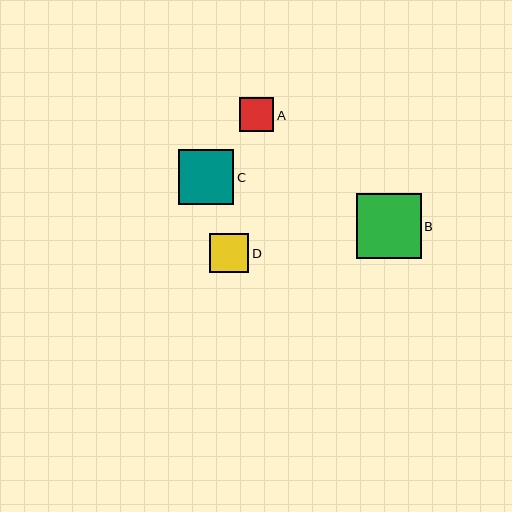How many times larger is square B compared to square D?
Square B is approximately 1.7 times the size of square D.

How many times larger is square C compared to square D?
Square C is approximately 1.4 times the size of square D.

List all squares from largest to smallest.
From largest to smallest: B, C, D, A.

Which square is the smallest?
Square A is the smallest with a size of approximately 34 pixels.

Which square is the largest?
Square B is the largest with a size of approximately 65 pixels.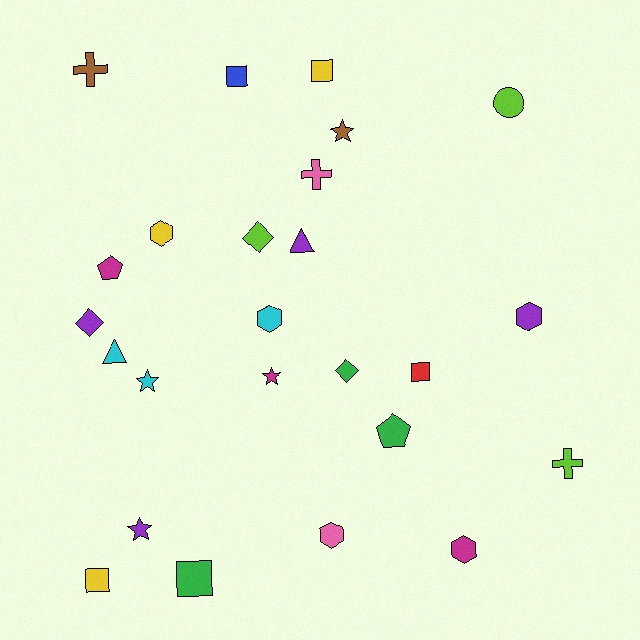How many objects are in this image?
There are 25 objects.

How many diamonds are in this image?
There are 3 diamonds.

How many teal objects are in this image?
There are no teal objects.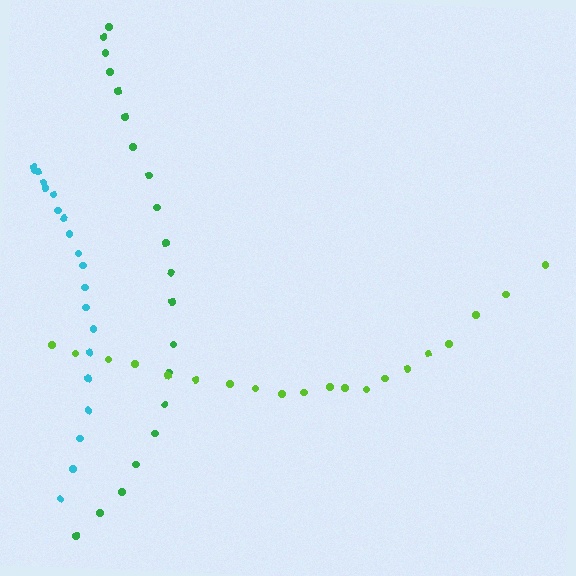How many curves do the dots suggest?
There are 3 distinct paths.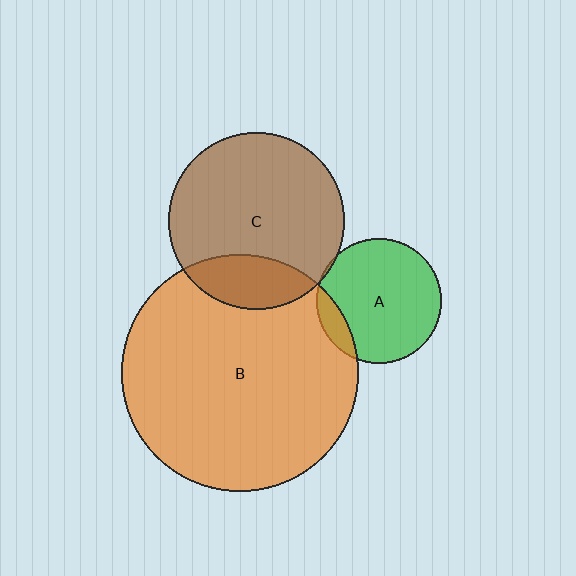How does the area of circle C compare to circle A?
Approximately 2.0 times.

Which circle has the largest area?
Circle B (orange).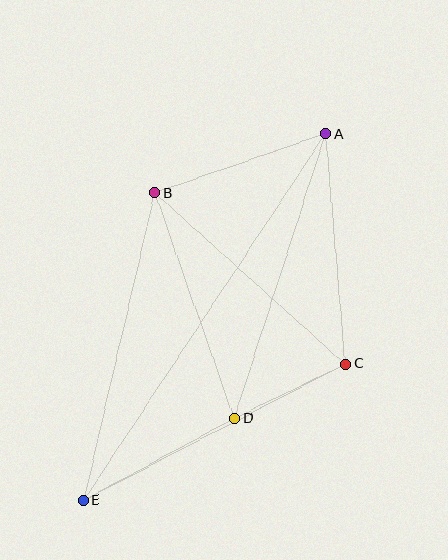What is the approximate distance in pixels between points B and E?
The distance between B and E is approximately 315 pixels.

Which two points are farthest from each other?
Points A and E are farthest from each other.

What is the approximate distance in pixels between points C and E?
The distance between C and E is approximately 295 pixels.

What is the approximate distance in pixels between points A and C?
The distance between A and C is approximately 231 pixels.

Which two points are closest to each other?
Points C and D are closest to each other.